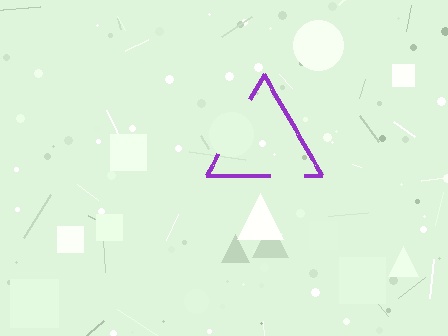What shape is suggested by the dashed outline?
The dashed outline suggests a triangle.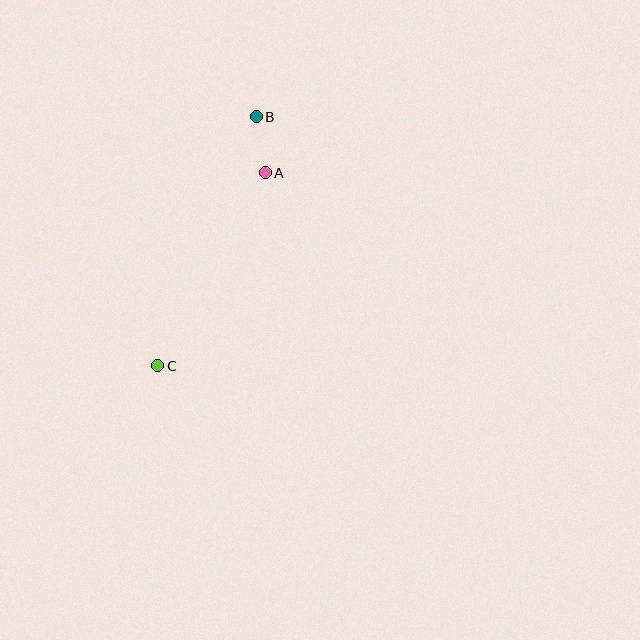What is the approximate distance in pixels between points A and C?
The distance between A and C is approximately 221 pixels.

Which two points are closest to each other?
Points A and B are closest to each other.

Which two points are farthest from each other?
Points B and C are farthest from each other.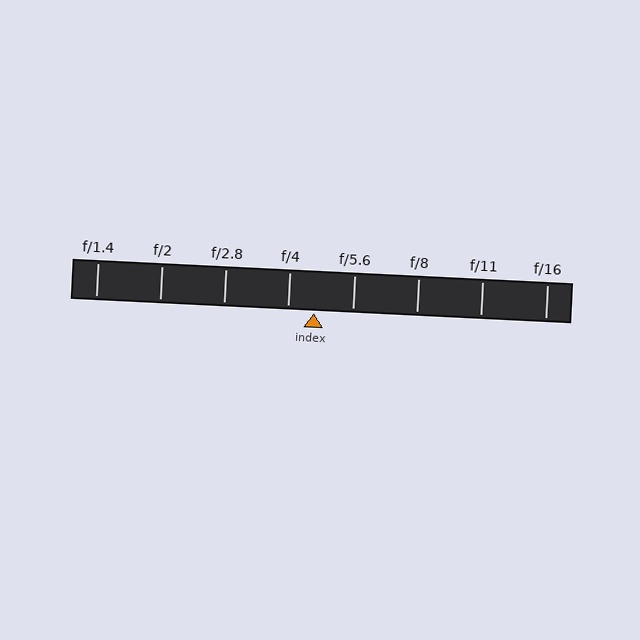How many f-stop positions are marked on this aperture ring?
There are 8 f-stop positions marked.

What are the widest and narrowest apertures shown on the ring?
The widest aperture shown is f/1.4 and the narrowest is f/16.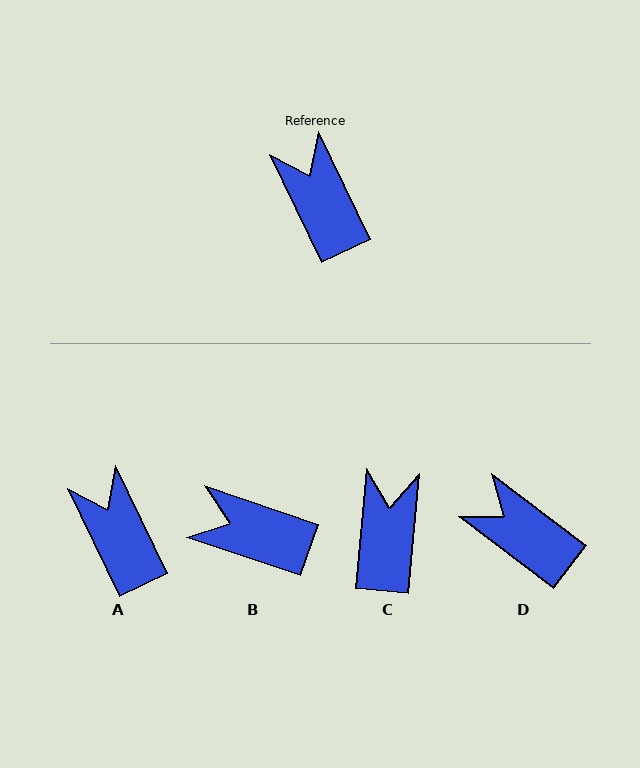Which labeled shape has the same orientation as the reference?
A.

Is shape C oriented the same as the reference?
No, it is off by about 31 degrees.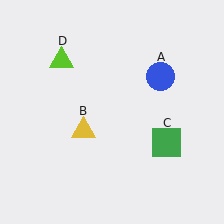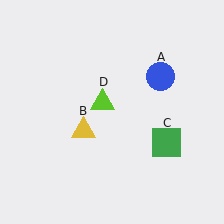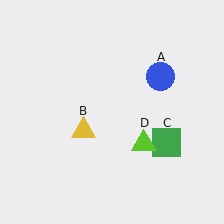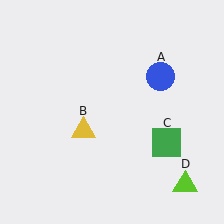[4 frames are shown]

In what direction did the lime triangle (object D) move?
The lime triangle (object D) moved down and to the right.